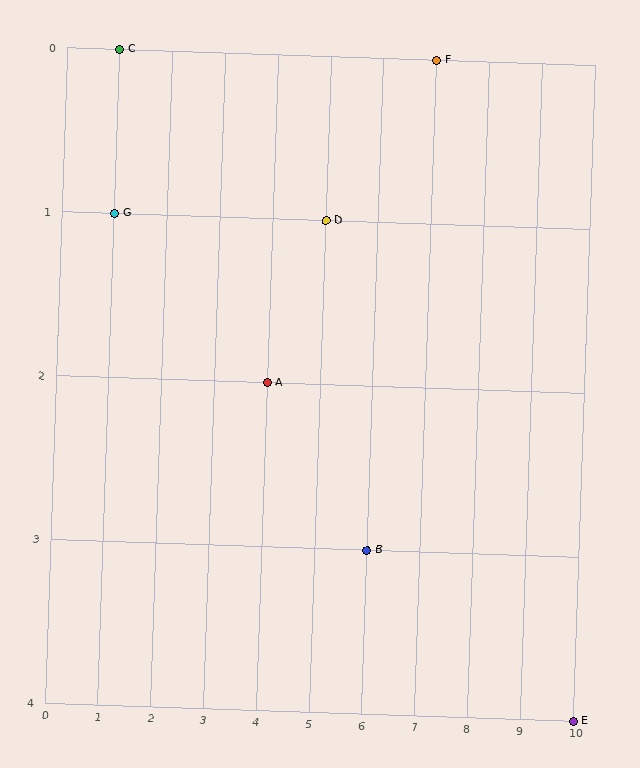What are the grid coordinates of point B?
Point B is at grid coordinates (6, 3).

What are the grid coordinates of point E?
Point E is at grid coordinates (10, 4).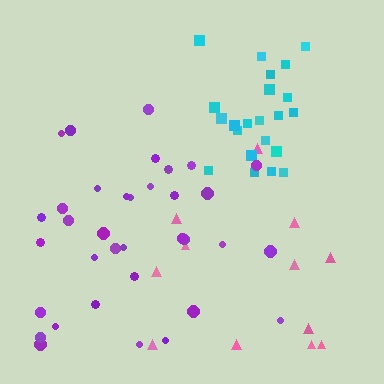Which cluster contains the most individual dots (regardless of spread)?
Purple (35).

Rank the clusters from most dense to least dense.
cyan, purple, pink.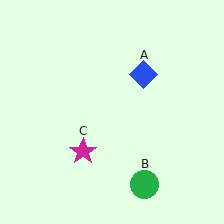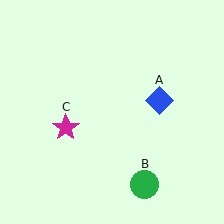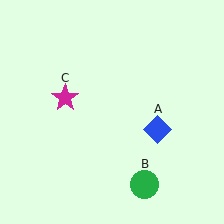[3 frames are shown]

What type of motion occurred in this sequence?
The blue diamond (object A), magenta star (object C) rotated clockwise around the center of the scene.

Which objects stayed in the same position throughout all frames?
Green circle (object B) remained stationary.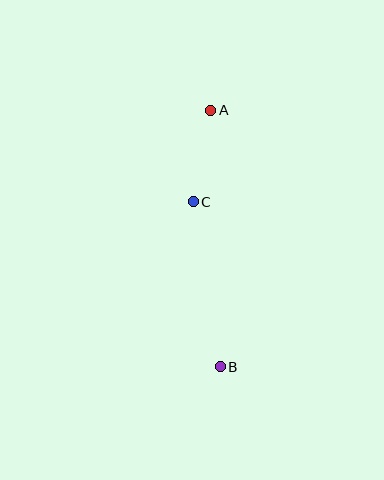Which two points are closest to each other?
Points A and C are closest to each other.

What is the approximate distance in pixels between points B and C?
The distance between B and C is approximately 167 pixels.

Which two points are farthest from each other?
Points A and B are farthest from each other.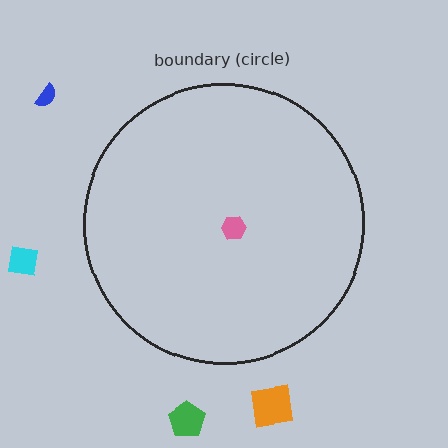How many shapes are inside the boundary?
1 inside, 4 outside.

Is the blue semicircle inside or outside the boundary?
Outside.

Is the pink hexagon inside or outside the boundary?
Inside.